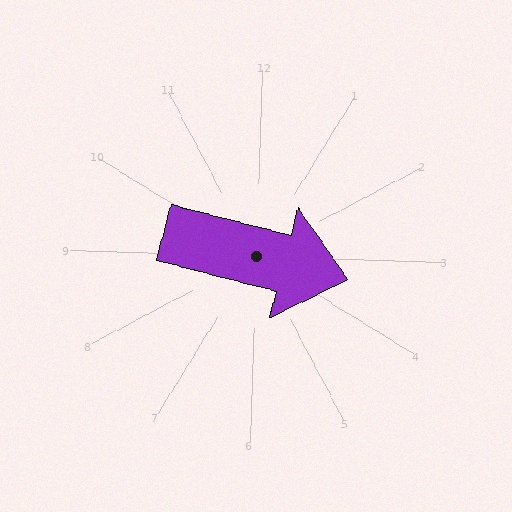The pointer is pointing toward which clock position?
Roughly 3 o'clock.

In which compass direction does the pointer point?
East.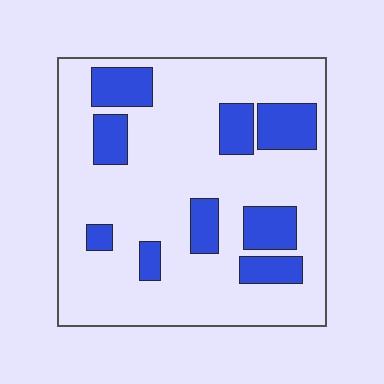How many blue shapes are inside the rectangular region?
9.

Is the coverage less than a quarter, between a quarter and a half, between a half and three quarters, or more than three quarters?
Less than a quarter.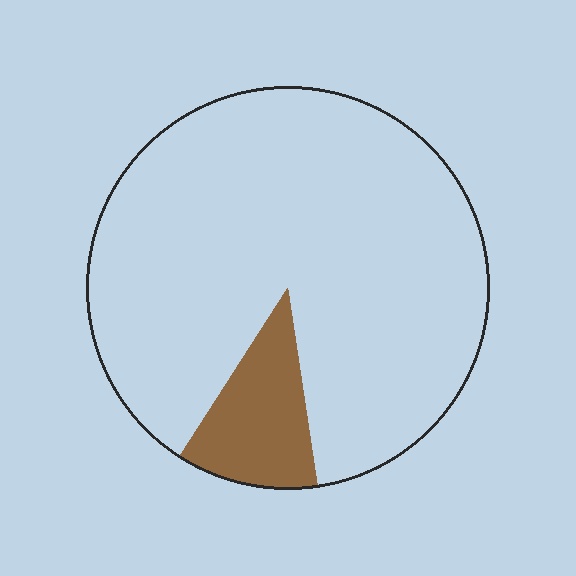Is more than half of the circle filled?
No.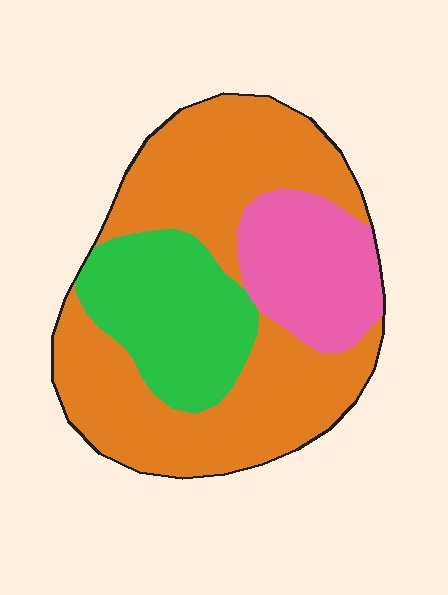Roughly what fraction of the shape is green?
Green takes up about one quarter (1/4) of the shape.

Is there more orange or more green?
Orange.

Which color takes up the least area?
Pink, at roughly 20%.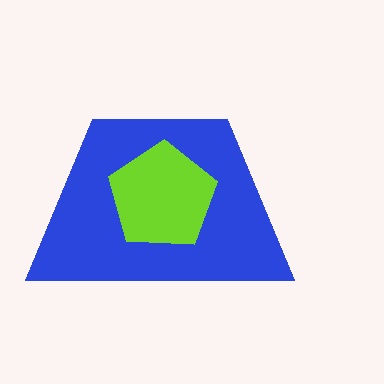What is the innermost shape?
The lime pentagon.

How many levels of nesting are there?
2.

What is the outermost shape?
The blue trapezoid.